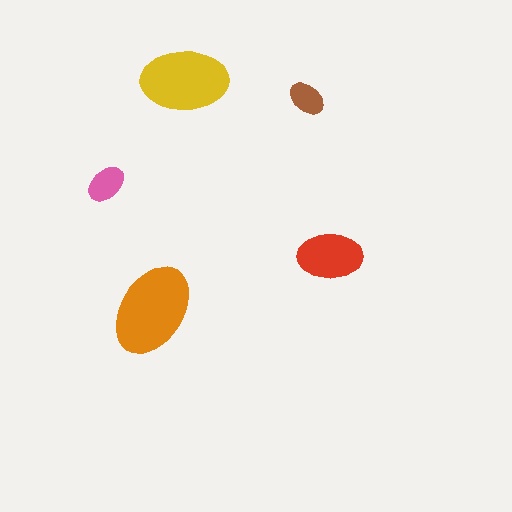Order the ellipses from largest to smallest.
the orange one, the yellow one, the red one, the pink one, the brown one.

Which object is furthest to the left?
The pink ellipse is leftmost.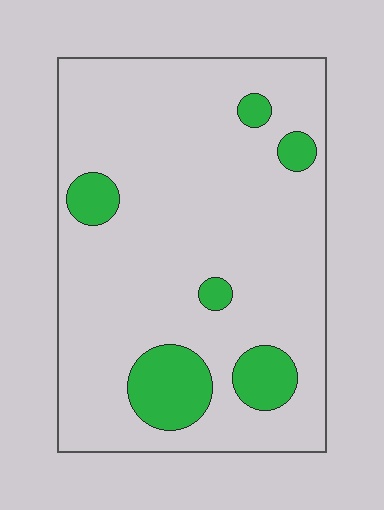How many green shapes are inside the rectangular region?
6.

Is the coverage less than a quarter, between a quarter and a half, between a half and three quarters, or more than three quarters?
Less than a quarter.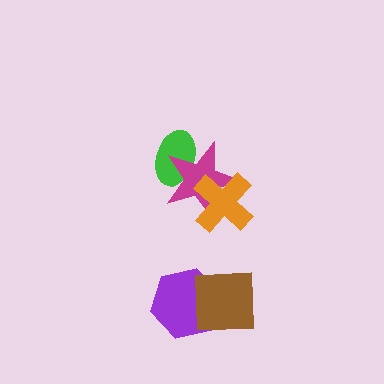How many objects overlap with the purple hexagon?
1 object overlaps with the purple hexagon.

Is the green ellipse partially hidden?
Yes, it is partially covered by another shape.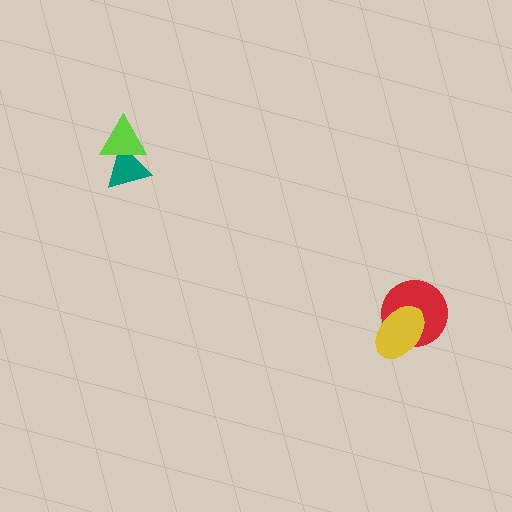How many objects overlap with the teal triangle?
1 object overlaps with the teal triangle.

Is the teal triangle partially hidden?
Yes, it is partially covered by another shape.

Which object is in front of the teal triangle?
The lime triangle is in front of the teal triangle.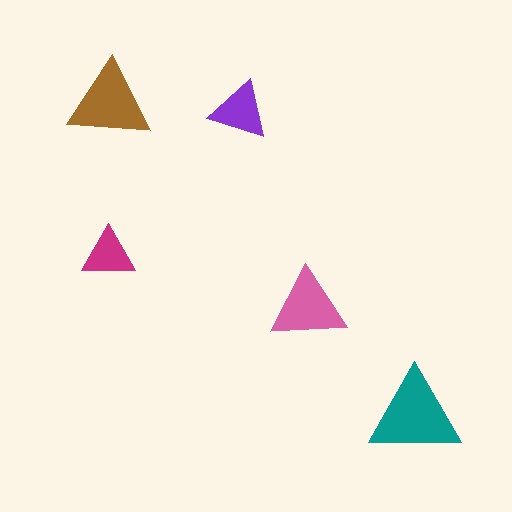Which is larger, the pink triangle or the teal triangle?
The teal one.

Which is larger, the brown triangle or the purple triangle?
The brown one.